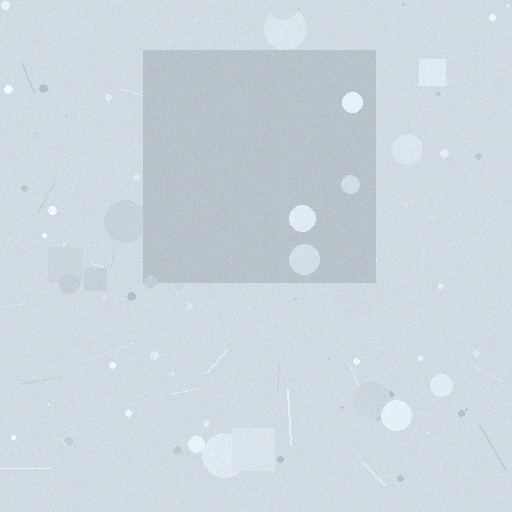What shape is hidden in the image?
A square is hidden in the image.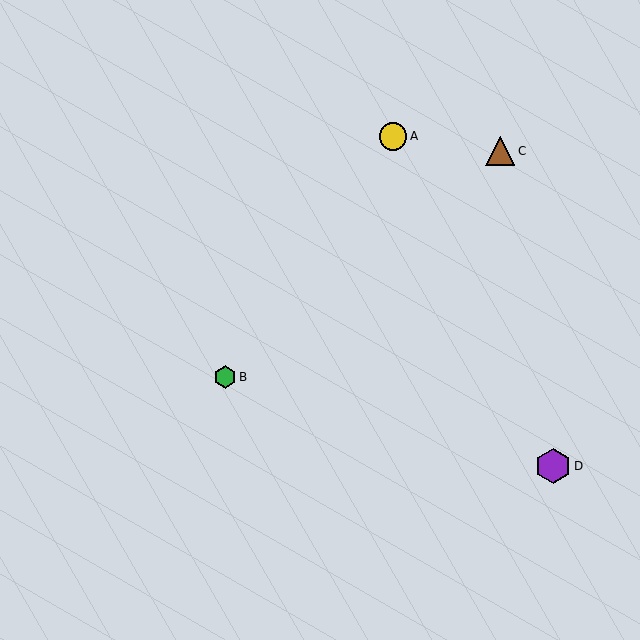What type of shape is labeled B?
Shape B is a green hexagon.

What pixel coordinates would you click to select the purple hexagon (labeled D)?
Click at (553, 466) to select the purple hexagon D.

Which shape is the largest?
The purple hexagon (labeled D) is the largest.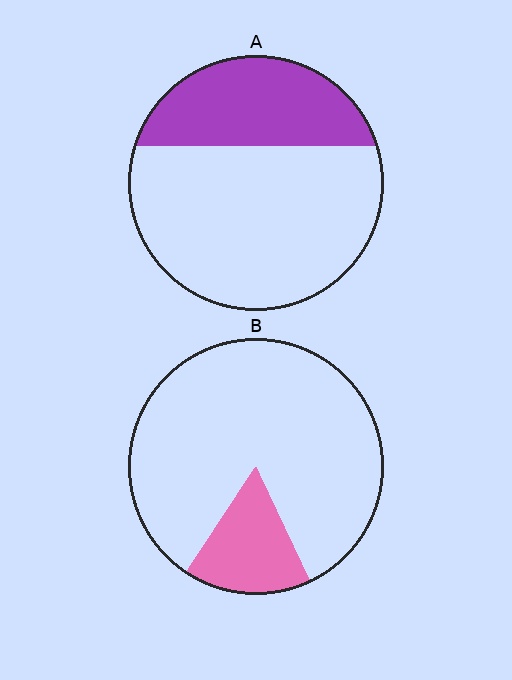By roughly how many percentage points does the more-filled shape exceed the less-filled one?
By roughly 15 percentage points (A over B).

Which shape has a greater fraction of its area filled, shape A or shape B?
Shape A.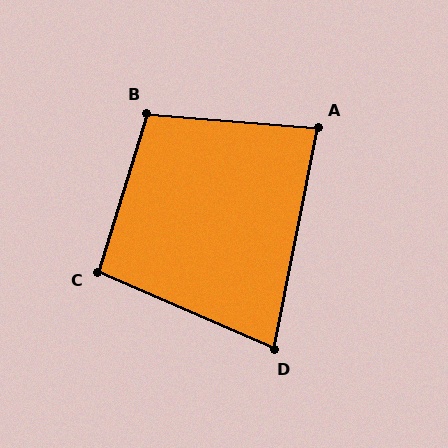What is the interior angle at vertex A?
Approximately 84 degrees (acute).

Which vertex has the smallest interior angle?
D, at approximately 78 degrees.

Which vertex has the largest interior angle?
B, at approximately 102 degrees.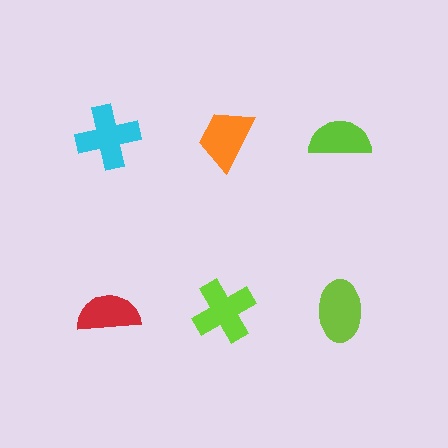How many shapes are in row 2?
3 shapes.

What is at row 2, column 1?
A red semicircle.